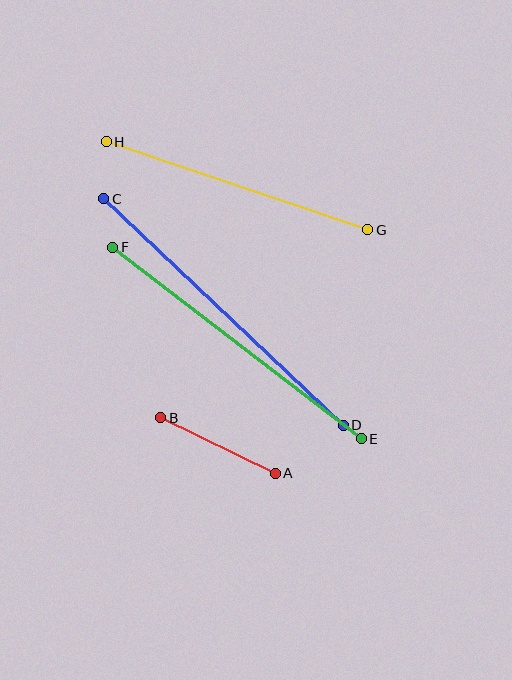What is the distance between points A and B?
The distance is approximately 128 pixels.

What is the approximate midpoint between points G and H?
The midpoint is at approximately (237, 186) pixels.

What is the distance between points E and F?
The distance is approximately 314 pixels.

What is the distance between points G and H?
The distance is approximately 276 pixels.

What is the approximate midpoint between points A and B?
The midpoint is at approximately (218, 446) pixels.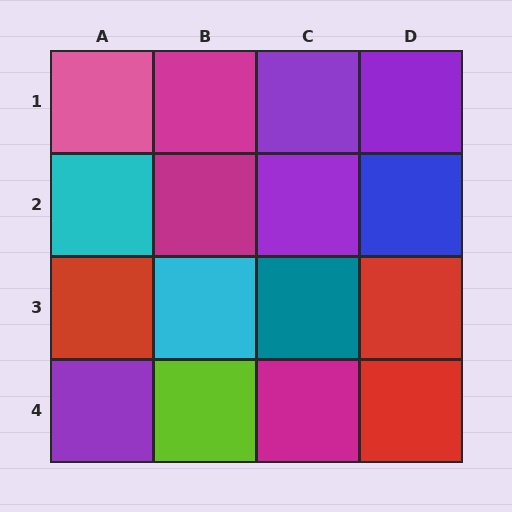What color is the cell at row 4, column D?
Red.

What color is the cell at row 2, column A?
Cyan.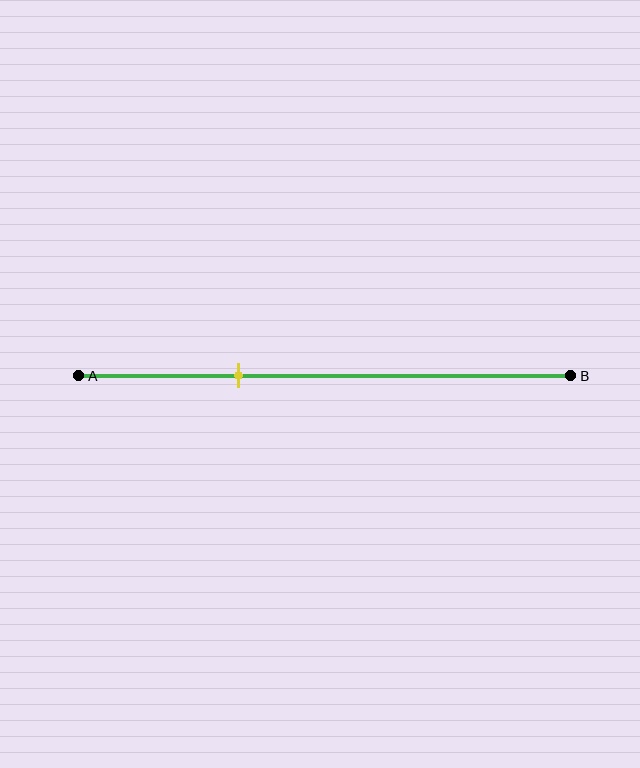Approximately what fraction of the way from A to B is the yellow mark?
The yellow mark is approximately 35% of the way from A to B.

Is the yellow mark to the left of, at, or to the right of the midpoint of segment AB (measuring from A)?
The yellow mark is to the left of the midpoint of segment AB.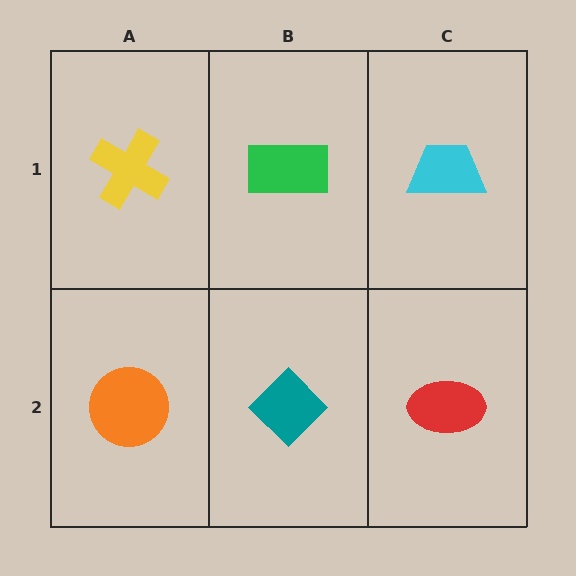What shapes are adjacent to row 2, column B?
A green rectangle (row 1, column B), an orange circle (row 2, column A), a red ellipse (row 2, column C).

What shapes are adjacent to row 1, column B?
A teal diamond (row 2, column B), a yellow cross (row 1, column A), a cyan trapezoid (row 1, column C).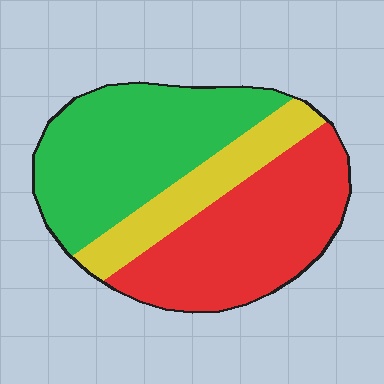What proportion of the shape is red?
Red covers 40% of the shape.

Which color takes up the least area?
Yellow, at roughly 20%.